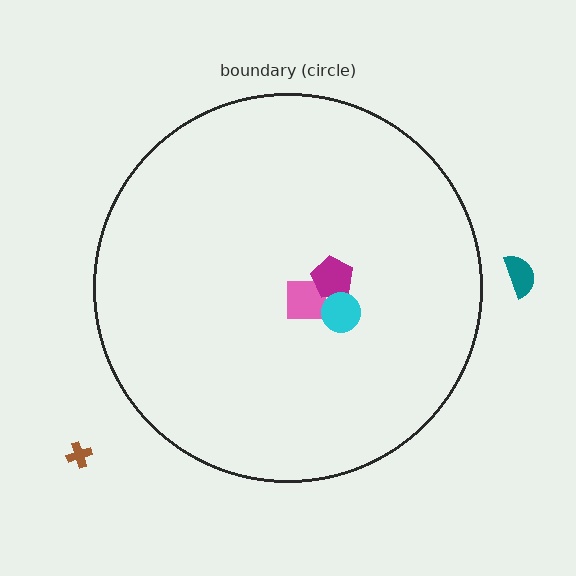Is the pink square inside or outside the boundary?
Inside.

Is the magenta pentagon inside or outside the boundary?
Inside.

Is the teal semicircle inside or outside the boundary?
Outside.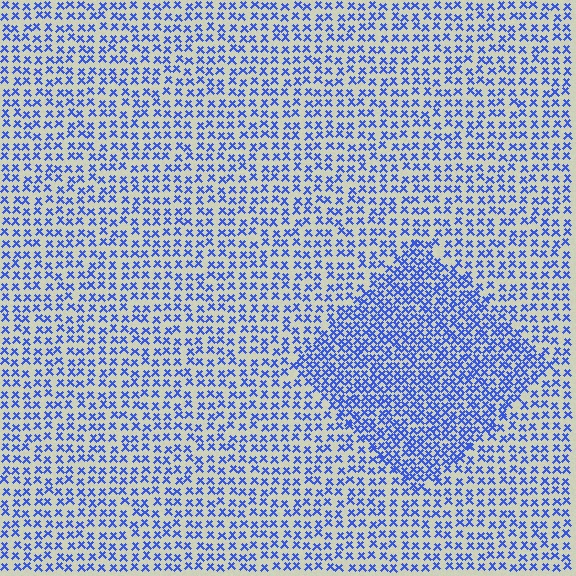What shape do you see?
I see a diamond.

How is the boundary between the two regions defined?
The boundary is defined by a change in element density (approximately 1.8x ratio). All elements are the same color, size, and shape.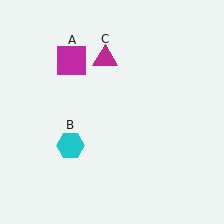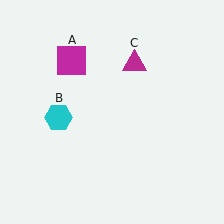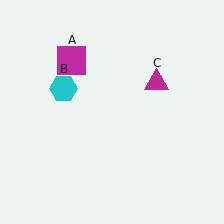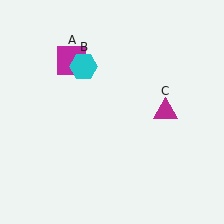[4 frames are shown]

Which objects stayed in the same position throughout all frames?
Magenta square (object A) remained stationary.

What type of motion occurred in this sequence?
The cyan hexagon (object B), magenta triangle (object C) rotated clockwise around the center of the scene.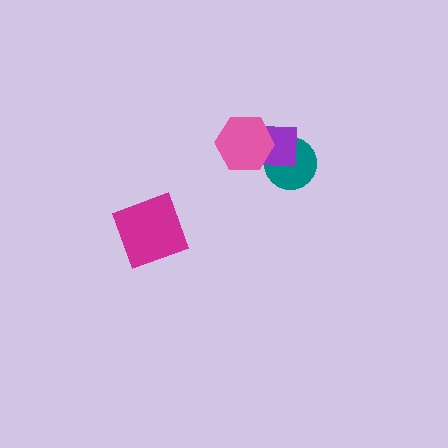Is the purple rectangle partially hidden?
Yes, it is partially covered by another shape.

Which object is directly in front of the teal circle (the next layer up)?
The purple rectangle is directly in front of the teal circle.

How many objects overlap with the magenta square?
0 objects overlap with the magenta square.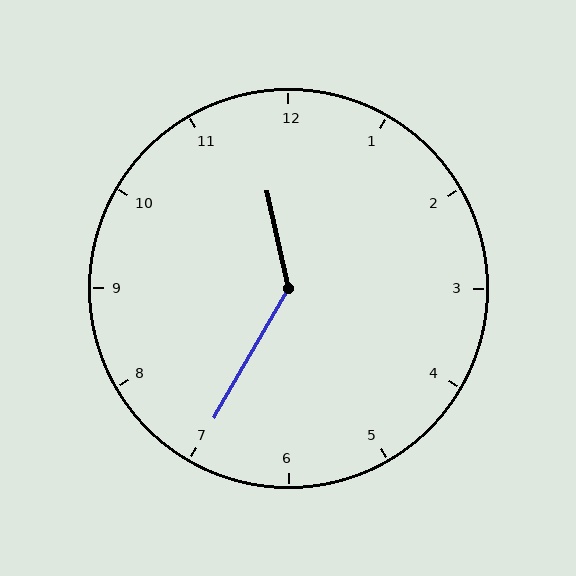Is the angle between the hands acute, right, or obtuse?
It is obtuse.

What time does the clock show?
11:35.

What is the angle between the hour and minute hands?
Approximately 138 degrees.